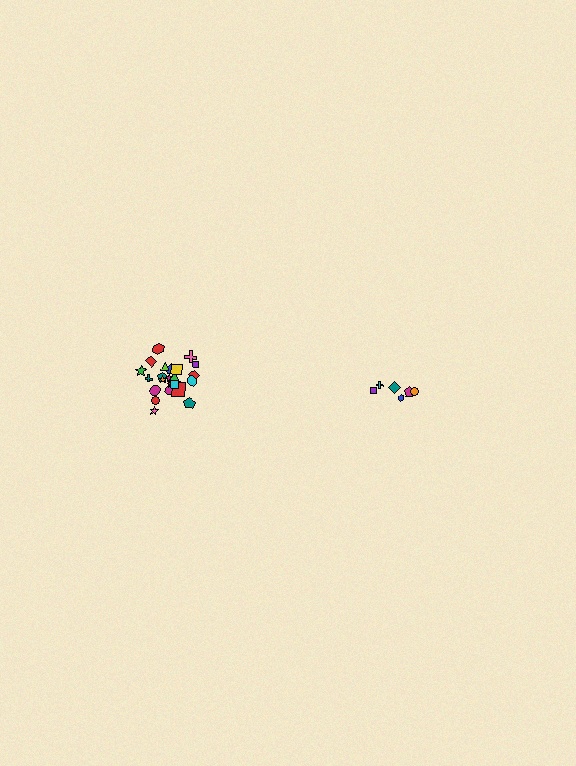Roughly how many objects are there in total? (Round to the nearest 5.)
Roughly 30 objects in total.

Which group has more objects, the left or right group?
The left group.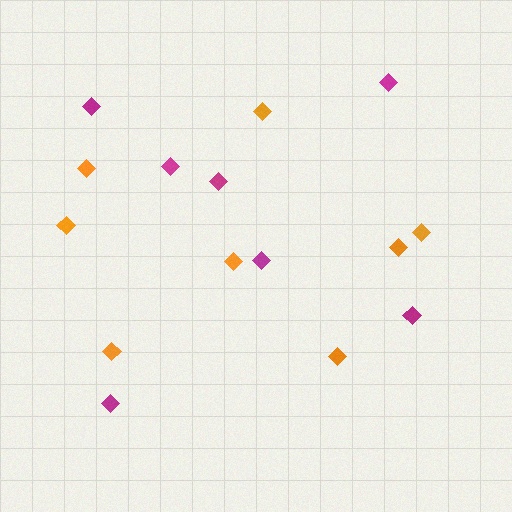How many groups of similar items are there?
There are 2 groups: one group of orange diamonds (8) and one group of magenta diamonds (7).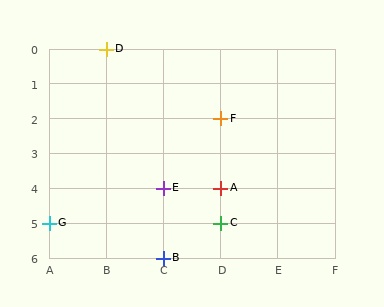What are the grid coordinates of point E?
Point E is at grid coordinates (C, 4).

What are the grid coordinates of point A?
Point A is at grid coordinates (D, 4).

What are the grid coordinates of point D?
Point D is at grid coordinates (B, 0).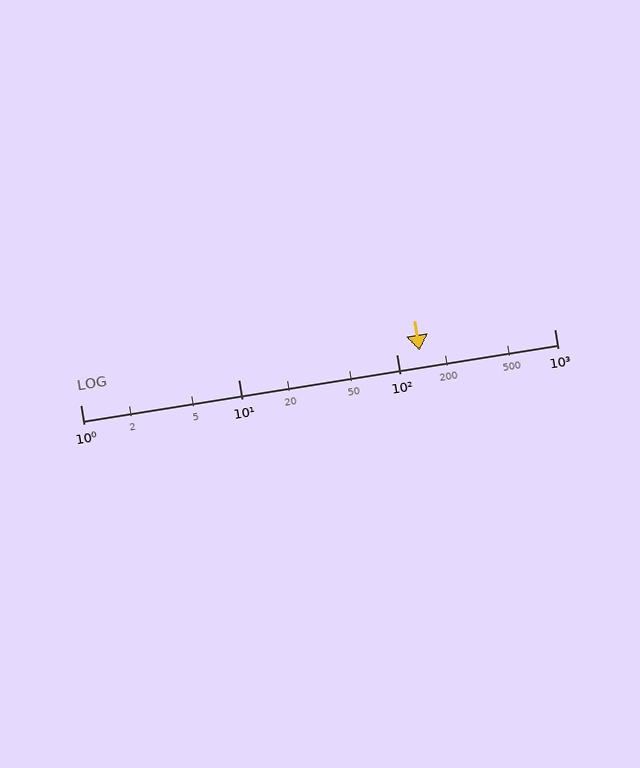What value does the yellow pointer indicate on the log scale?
The pointer indicates approximately 140.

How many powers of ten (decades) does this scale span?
The scale spans 3 decades, from 1 to 1000.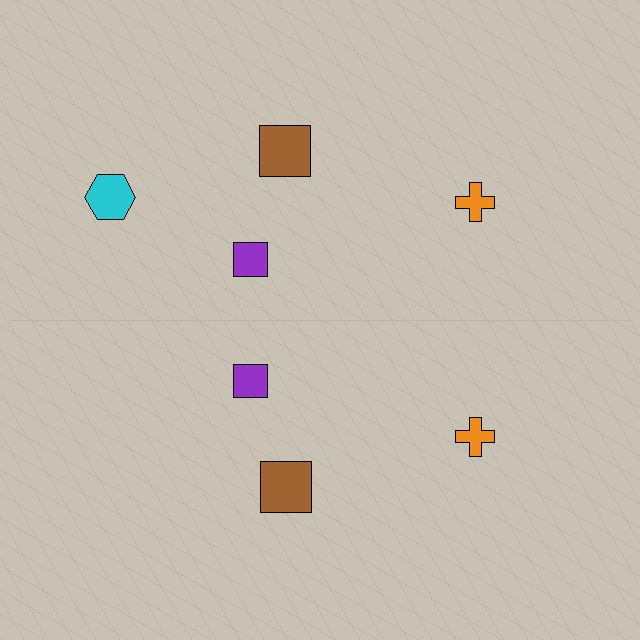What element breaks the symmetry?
A cyan hexagon is missing from the bottom side.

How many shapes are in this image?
There are 7 shapes in this image.